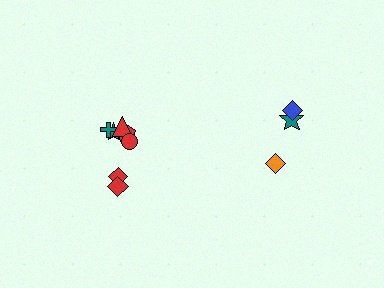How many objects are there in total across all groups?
There are 10 objects.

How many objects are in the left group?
There are 7 objects.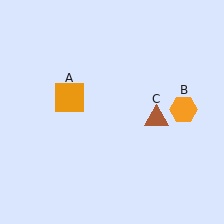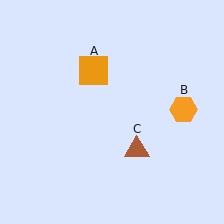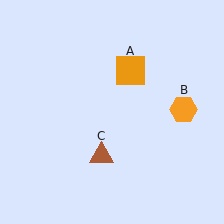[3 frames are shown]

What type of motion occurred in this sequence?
The orange square (object A), brown triangle (object C) rotated clockwise around the center of the scene.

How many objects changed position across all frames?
2 objects changed position: orange square (object A), brown triangle (object C).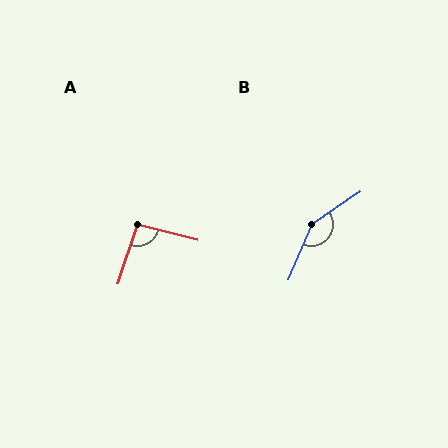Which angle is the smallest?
A, at approximately 93 degrees.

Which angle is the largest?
B, at approximately 147 degrees.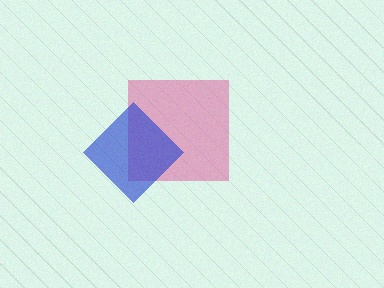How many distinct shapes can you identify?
There are 2 distinct shapes: a pink square, a blue diamond.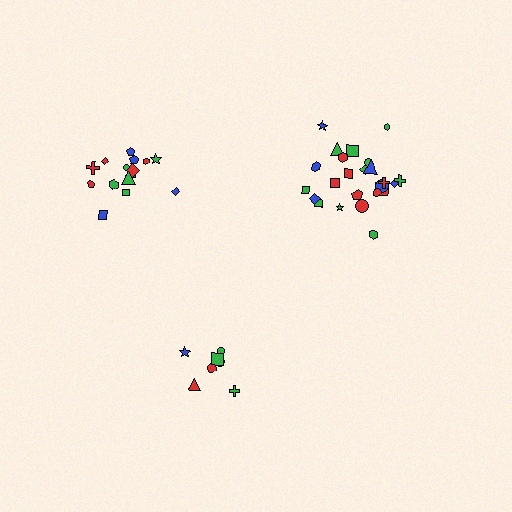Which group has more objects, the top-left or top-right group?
The top-right group.